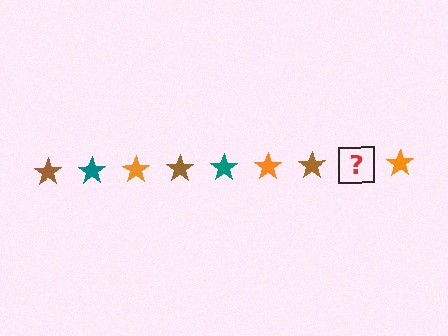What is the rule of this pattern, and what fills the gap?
The rule is that the pattern cycles through brown, teal, orange stars. The gap should be filled with a teal star.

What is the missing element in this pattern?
The missing element is a teal star.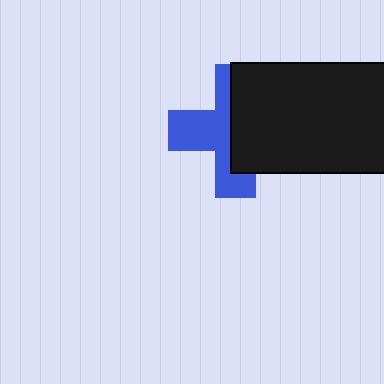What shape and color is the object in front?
The object in front is a black rectangle.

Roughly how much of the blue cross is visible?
About half of it is visible (roughly 48%).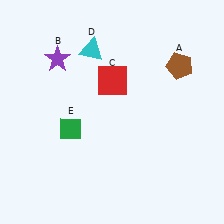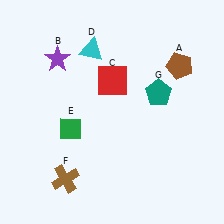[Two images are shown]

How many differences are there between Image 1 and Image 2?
There are 2 differences between the two images.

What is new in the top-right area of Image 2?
A teal pentagon (G) was added in the top-right area of Image 2.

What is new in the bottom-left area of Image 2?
A brown cross (F) was added in the bottom-left area of Image 2.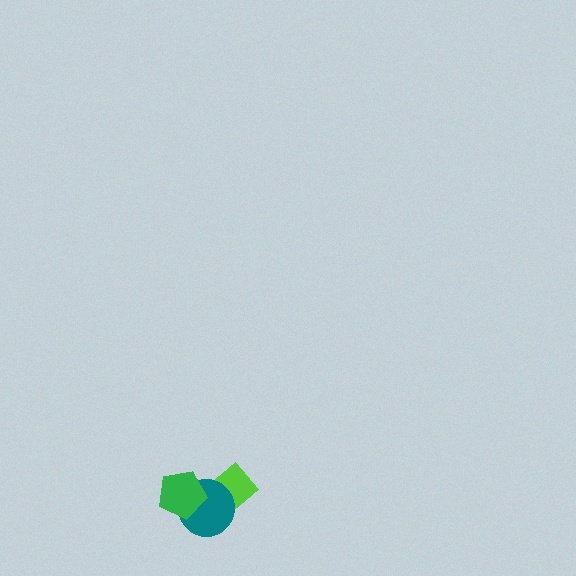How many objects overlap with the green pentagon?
2 objects overlap with the green pentagon.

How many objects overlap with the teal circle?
2 objects overlap with the teal circle.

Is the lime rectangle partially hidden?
Yes, it is partially covered by another shape.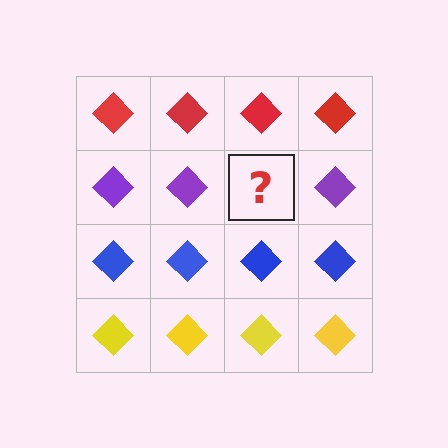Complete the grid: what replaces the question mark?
The question mark should be replaced with a purple diamond.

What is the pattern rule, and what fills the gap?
The rule is that each row has a consistent color. The gap should be filled with a purple diamond.